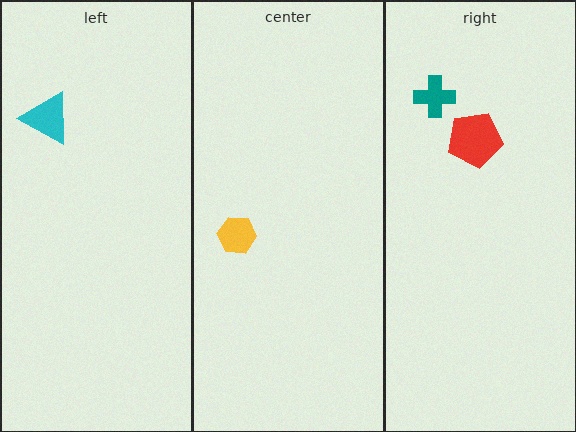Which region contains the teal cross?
The right region.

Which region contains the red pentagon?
The right region.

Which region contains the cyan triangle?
The left region.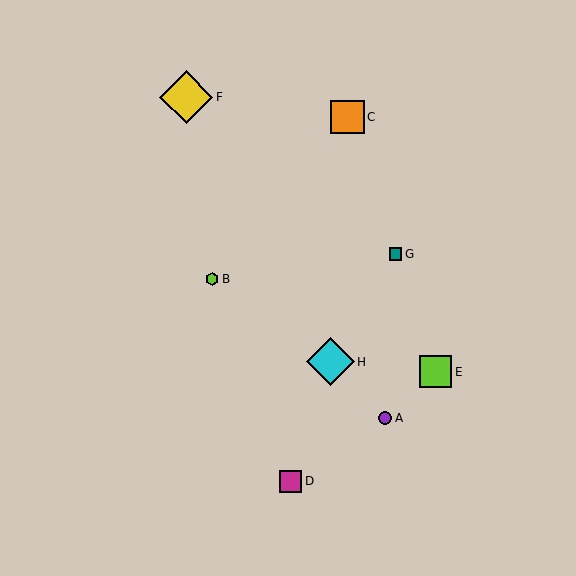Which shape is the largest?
The yellow diamond (labeled F) is the largest.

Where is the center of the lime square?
The center of the lime square is at (436, 372).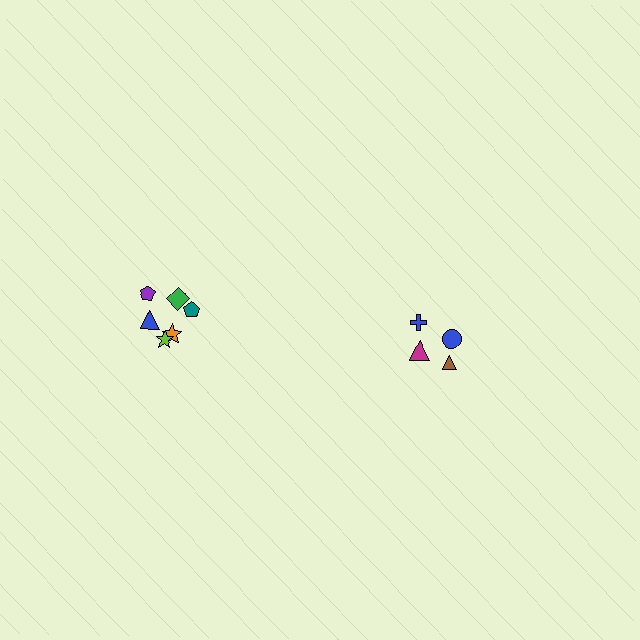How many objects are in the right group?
There are 4 objects.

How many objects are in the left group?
There are 6 objects.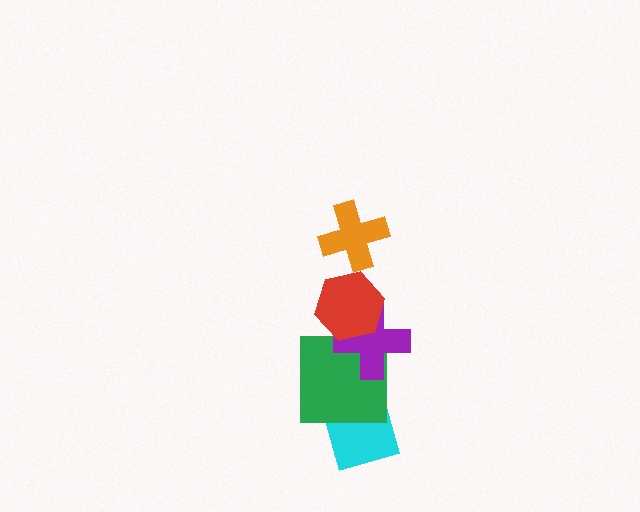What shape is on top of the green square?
The purple cross is on top of the green square.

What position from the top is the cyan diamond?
The cyan diamond is 5th from the top.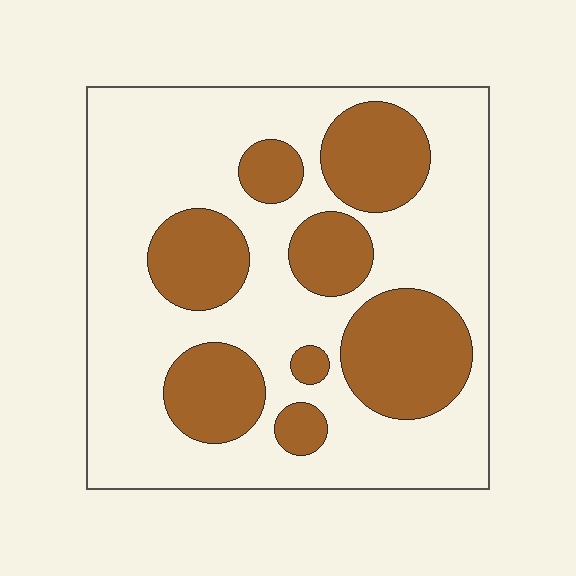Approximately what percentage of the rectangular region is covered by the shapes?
Approximately 30%.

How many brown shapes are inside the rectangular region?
8.